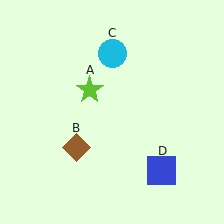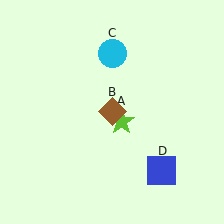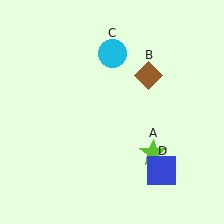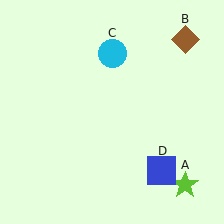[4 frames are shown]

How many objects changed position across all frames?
2 objects changed position: lime star (object A), brown diamond (object B).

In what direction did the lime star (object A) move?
The lime star (object A) moved down and to the right.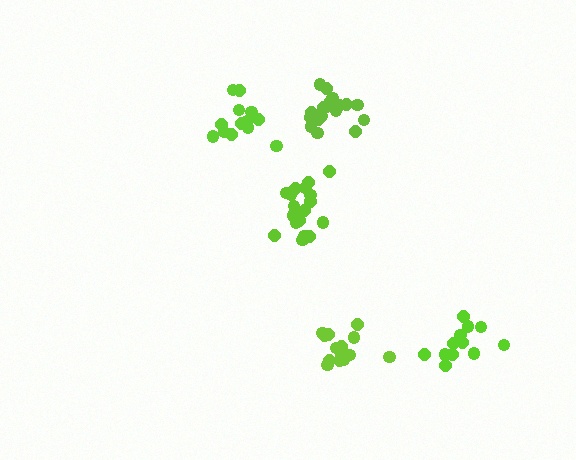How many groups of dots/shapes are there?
There are 5 groups.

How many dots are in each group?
Group 1: 12 dots, Group 2: 14 dots, Group 3: 18 dots, Group 4: 18 dots, Group 5: 13 dots (75 total).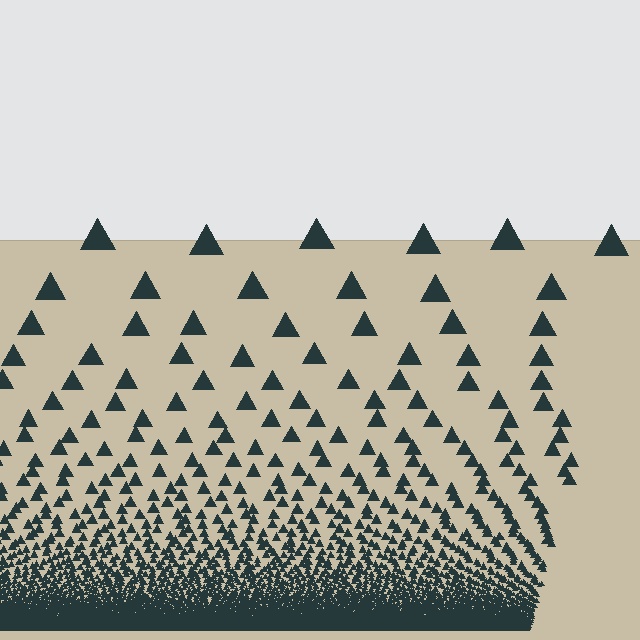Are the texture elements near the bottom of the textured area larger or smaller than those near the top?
Smaller. The gradient is inverted — elements near the bottom are smaller and denser.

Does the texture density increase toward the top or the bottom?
Density increases toward the bottom.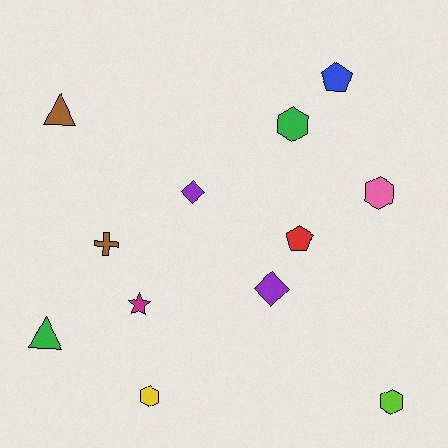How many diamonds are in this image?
There are 2 diamonds.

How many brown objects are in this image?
There are 2 brown objects.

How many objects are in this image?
There are 12 objects.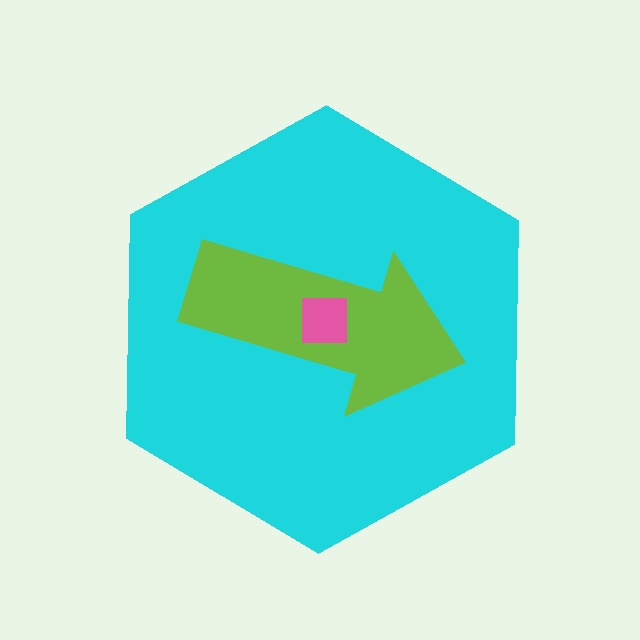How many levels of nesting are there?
3.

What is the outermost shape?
The cyan hexagon.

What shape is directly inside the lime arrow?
The pink square.